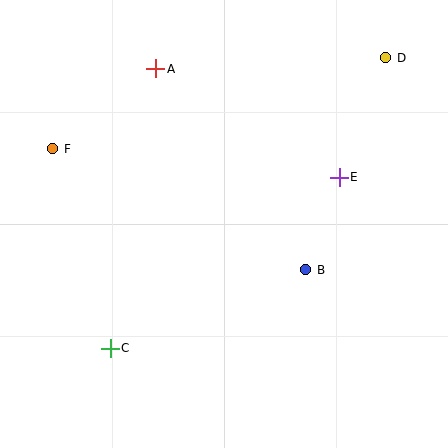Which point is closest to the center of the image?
Point B at (306, 270) is closest to the center.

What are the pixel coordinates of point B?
Point B is at (306, 270).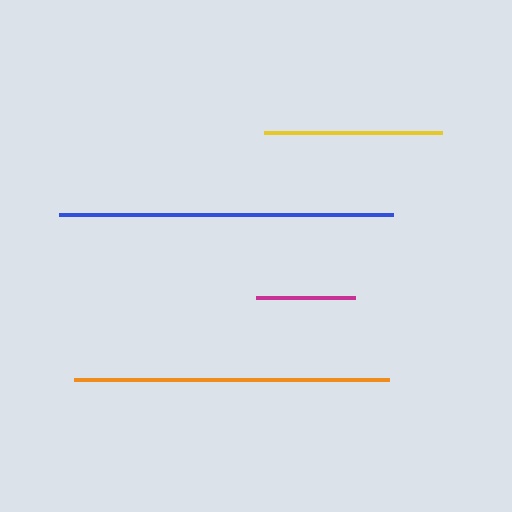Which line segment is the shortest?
The magenta line is the shortest at approximately 99 pixels.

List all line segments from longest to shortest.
From longest to shortest: blue, orange, yellow, magenta.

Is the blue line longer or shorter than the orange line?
The blue line is longer than the orange line.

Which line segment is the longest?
The blue line is the longest at approximately 335 pixels.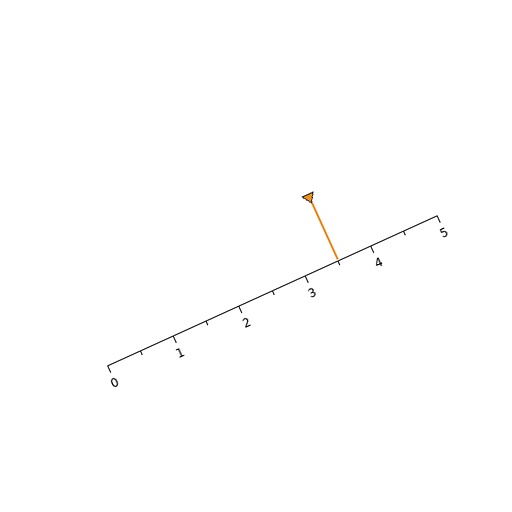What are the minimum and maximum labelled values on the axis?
The axis runs from 0 to 5.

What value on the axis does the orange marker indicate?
The marker indicates approximately 3.5.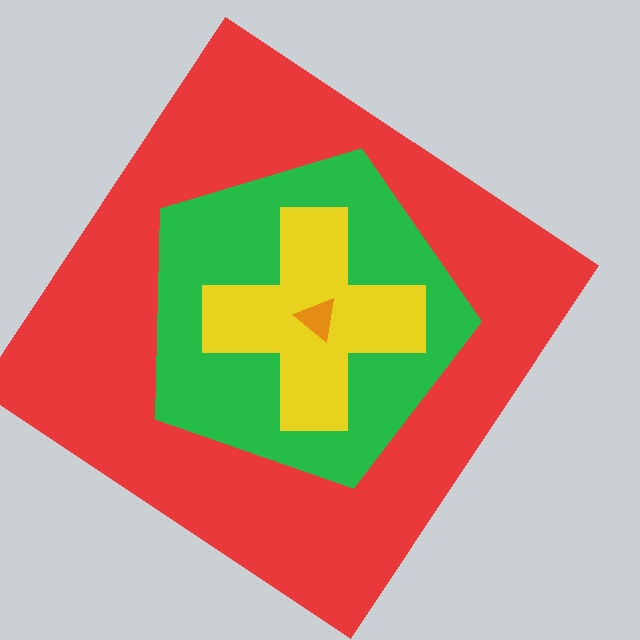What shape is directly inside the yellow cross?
The orange triangle.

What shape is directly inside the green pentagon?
The yellow cross.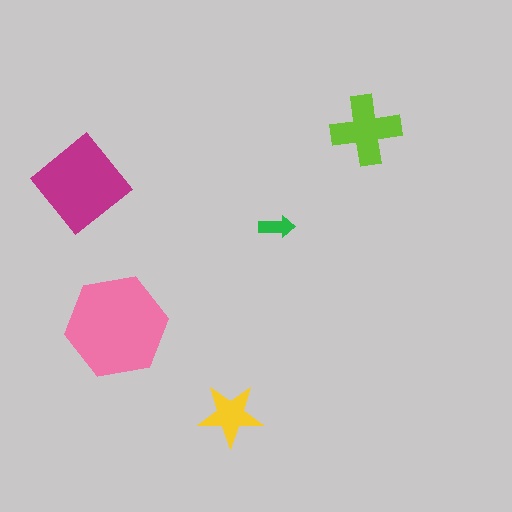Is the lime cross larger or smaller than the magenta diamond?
Smaller.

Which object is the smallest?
The green arrow.